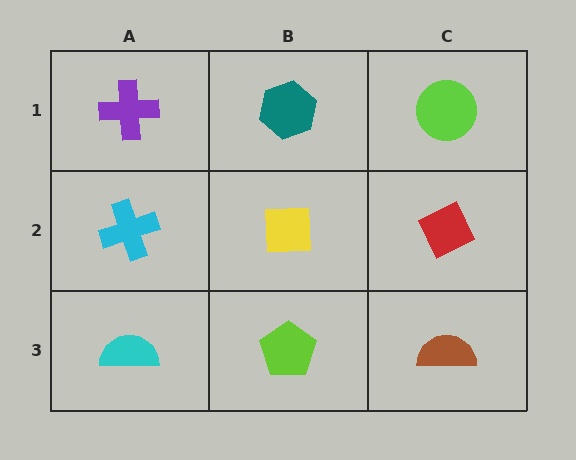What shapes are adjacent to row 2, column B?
A teal hexagon (row 1, column B), a lime pentagon (row 3, column B), a cyan cross (row 2, column A), a red diamond (row 2, column C).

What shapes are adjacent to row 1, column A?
A cyan cross (row 2, column A), a teal hexagon (row 1, column B).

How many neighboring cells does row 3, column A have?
2.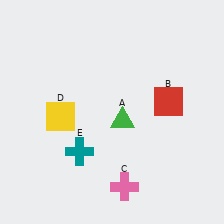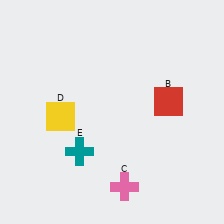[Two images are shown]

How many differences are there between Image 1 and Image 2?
There is 1 difference between the two images.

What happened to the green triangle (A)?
The green triangle (A) was removed in Image 2. It was in the bottom-right area of Image 1.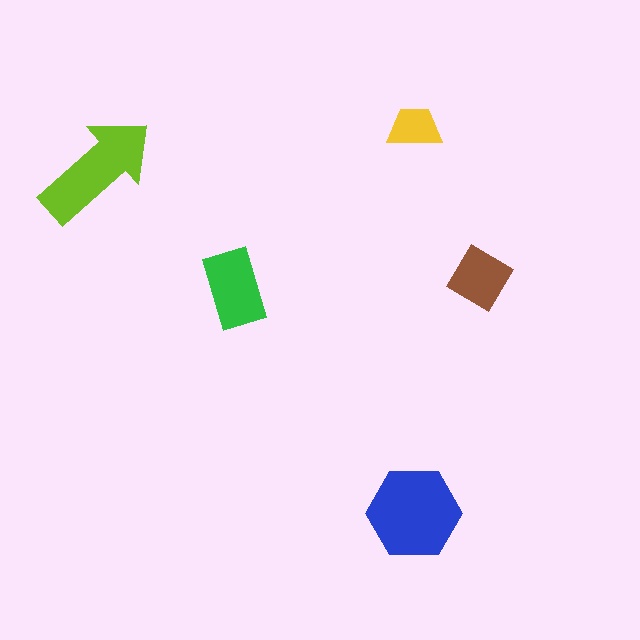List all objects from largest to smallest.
The blue hexagon, the lime arrow, the green rectangle, the brown diamond, the yellow trapezoid.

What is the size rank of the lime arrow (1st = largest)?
2nd.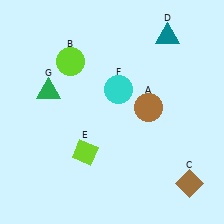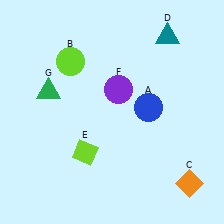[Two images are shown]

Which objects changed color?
A changed from brown to blue. C changed from brown to orange. F changed from cyan to purple.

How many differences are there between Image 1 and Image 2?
There are 3 differences between the two images.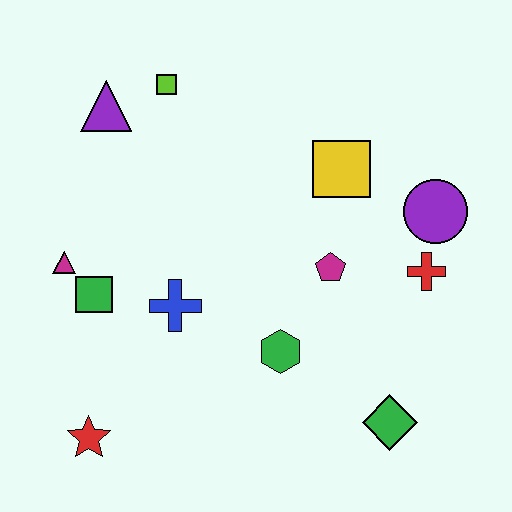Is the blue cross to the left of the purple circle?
Yes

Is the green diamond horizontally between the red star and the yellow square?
No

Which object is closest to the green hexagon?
The magenta pentagon is closest to the green hexagon.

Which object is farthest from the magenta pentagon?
The red star is farthest from the magenta pentagon.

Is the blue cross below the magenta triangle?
Yes